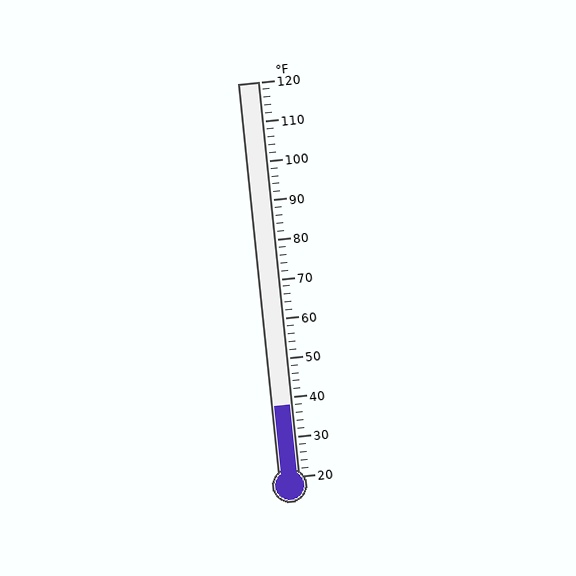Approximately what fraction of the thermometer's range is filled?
The thermometer is filled to approximately 20% of its range.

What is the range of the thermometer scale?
The thermometer scale ranges from 20°F to 120°F.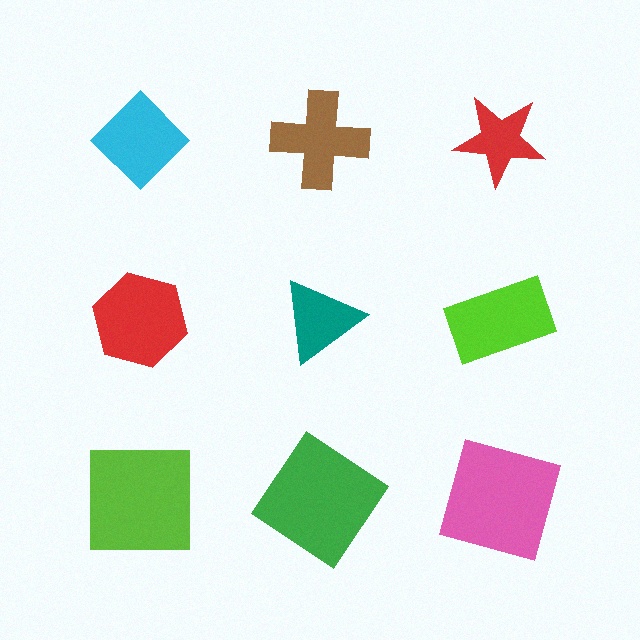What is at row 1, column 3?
A red star.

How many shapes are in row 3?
3 shapes.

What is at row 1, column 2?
A brown cross.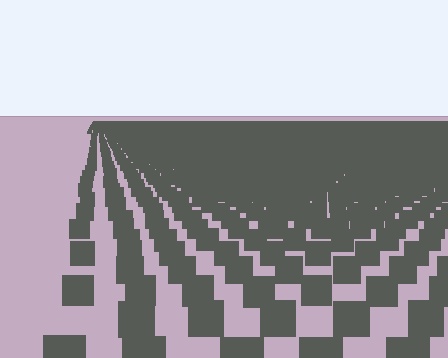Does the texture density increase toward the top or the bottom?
Density increases toward the top.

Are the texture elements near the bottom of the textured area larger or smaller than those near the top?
Larger. Near the bottom, elements are closer to the viewer and appear at a bigger on-screen size.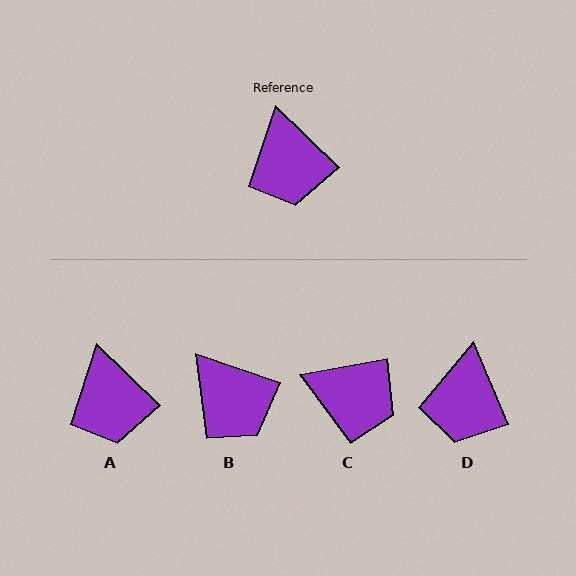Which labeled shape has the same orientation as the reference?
A.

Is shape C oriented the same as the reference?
No, it is off by about 54 degrees.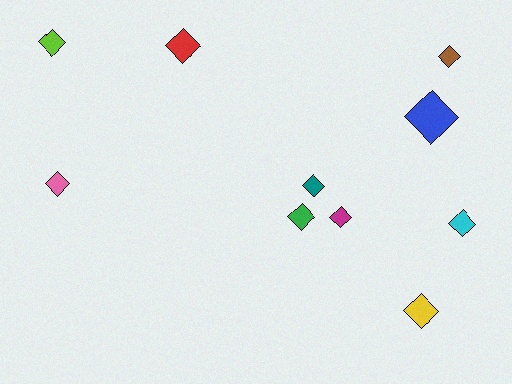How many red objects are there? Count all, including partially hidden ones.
There is 1 red object.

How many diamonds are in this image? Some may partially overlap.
There are 10 diamonds.